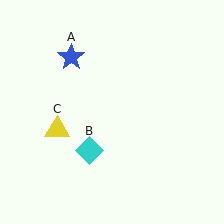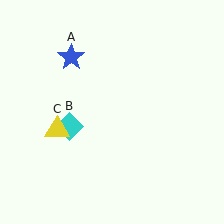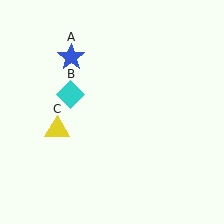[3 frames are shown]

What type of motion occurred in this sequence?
The cyan diamond (object B) rotated clockwise around the center of the scene.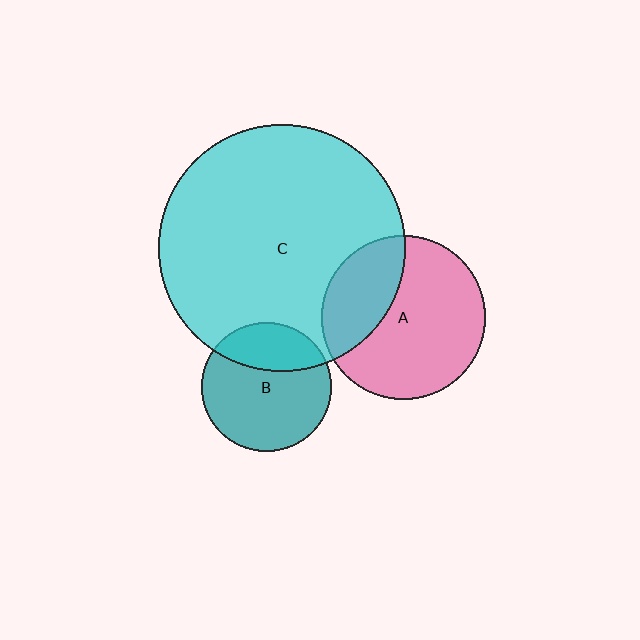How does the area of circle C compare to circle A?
Approximately 2.3 times.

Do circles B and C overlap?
Yes.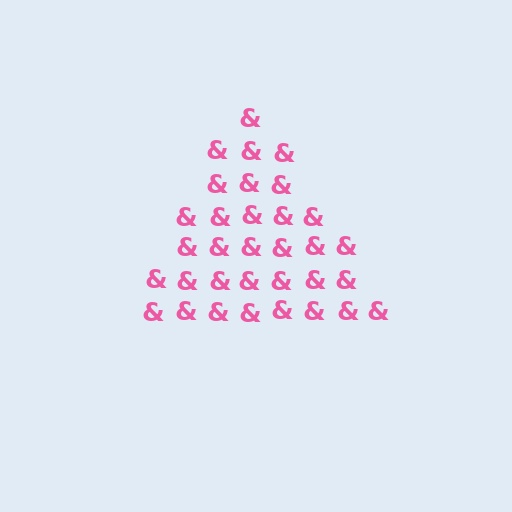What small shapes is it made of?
It is made of small ampersands.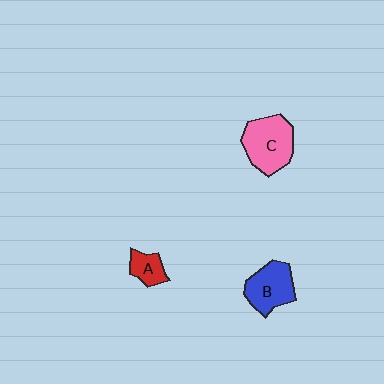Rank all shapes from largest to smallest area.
From largest to smallest: C (pink), B (blue), A (red).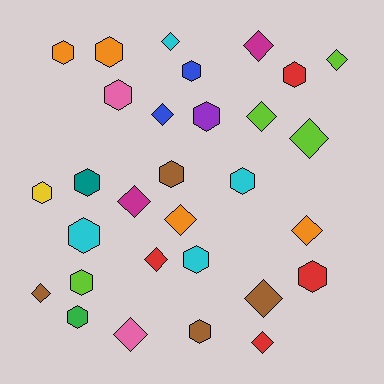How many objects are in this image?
There are 30 objects.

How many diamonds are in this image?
There are 14 diamonds.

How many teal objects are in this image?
There is 1 teal object.